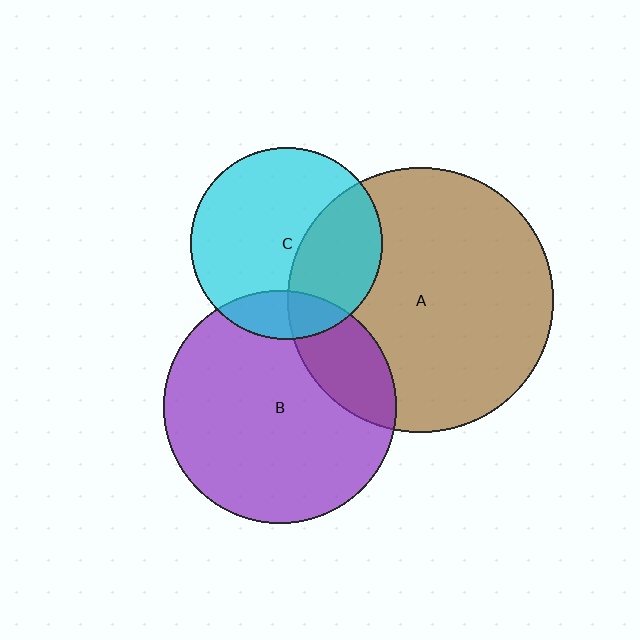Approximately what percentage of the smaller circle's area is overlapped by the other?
Approximately 15%.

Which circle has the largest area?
Circle A (brown).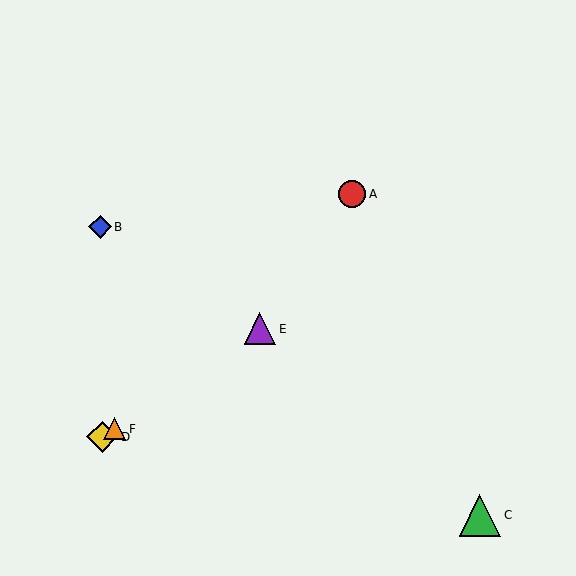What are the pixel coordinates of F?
Object F is at (114, 429).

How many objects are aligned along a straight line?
3 objects (D, E, F) are aligned along a straight line.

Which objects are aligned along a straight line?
Objects D, E, F are aligned along a straight line.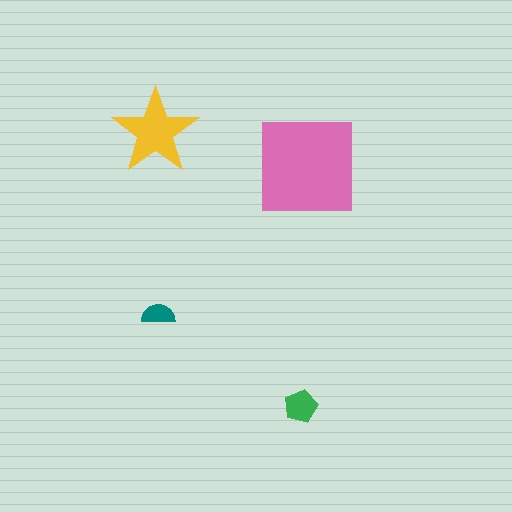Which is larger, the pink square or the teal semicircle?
The pink square.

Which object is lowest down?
The green pentagon is bottommost.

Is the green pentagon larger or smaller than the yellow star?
Smaller.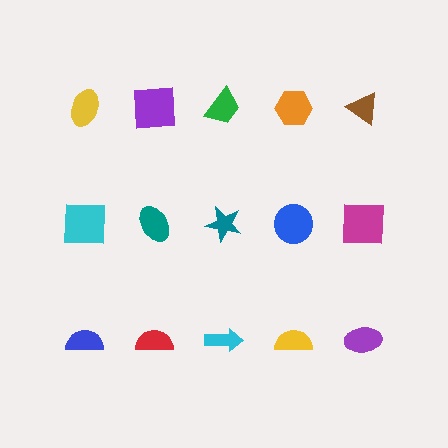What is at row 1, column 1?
A yellow ellipse.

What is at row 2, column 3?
A teal star.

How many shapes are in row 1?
5 shapes.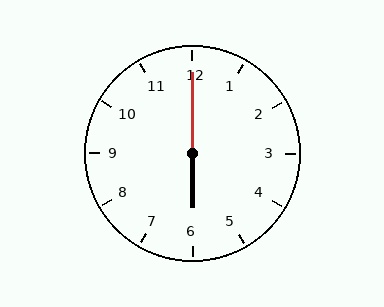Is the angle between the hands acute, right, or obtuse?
It is obtuse.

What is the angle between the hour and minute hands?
Approximately 180 degrees.